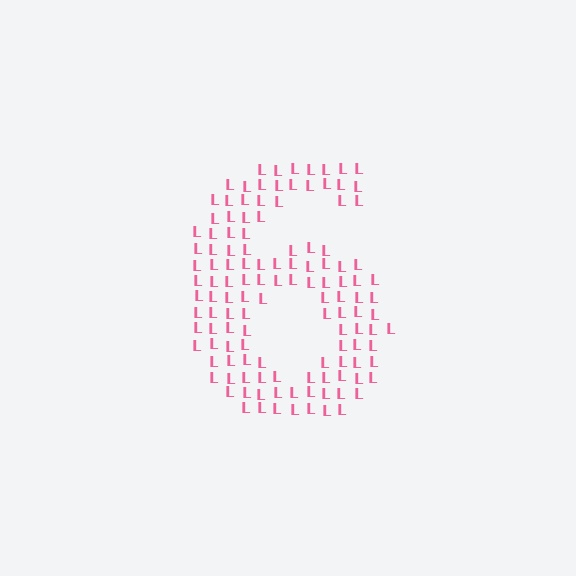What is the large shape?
The large shape is the digit 6.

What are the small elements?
The small elements are letter L's.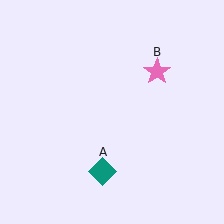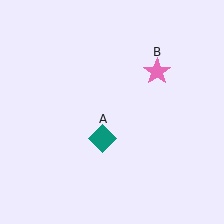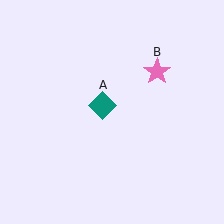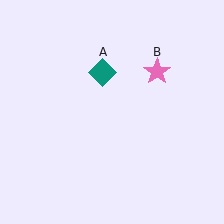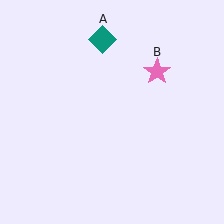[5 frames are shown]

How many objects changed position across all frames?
1 object changed position: teal diamond (object A).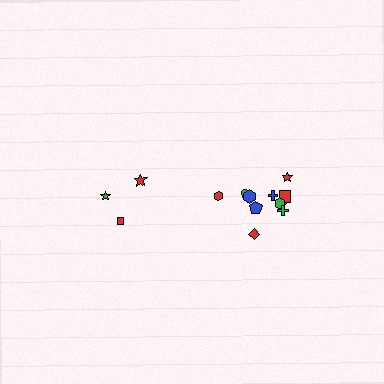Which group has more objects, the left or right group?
The right group.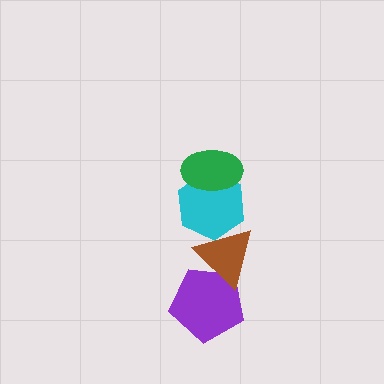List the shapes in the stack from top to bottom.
From top to bottom: the green ellipse, the cyan hexagon, the brown triangle, the purple pentagon.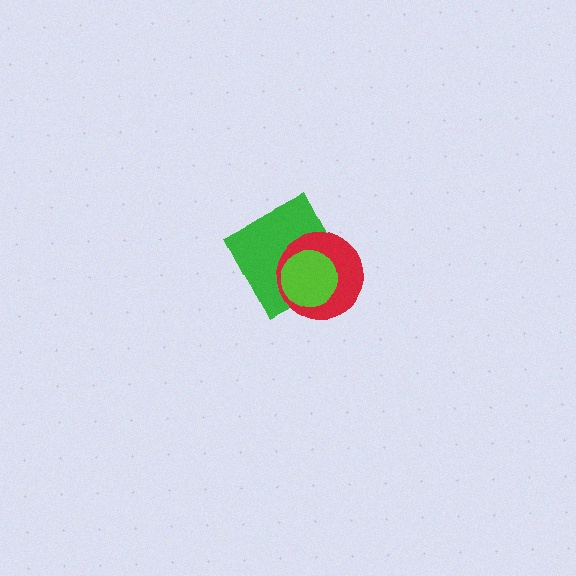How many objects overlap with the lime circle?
2 objects overlap with the lime circle.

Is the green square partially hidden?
Yes, it is partially covered by another shape.